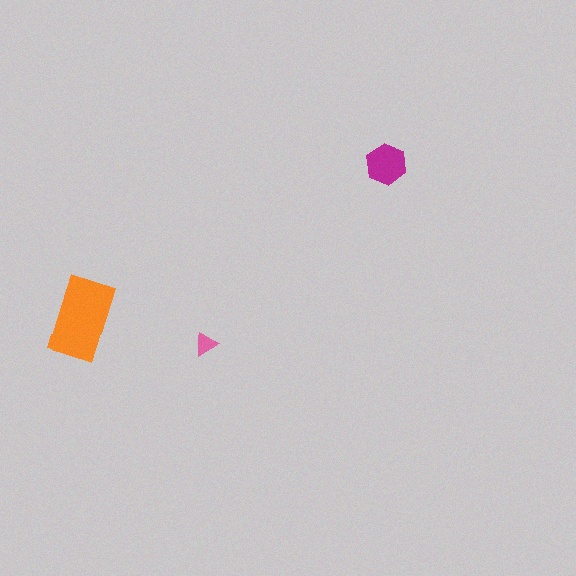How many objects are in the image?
There are 3 objects in the image.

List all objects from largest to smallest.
The orange rectangle, the magenta hexagon, the pink triangle.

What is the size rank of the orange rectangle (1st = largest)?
1st.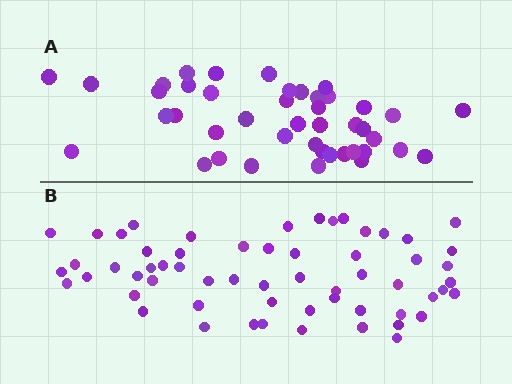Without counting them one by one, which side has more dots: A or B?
Region B (the bottom region) has more dots.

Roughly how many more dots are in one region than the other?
Region B has approximately 15 more dots than region A.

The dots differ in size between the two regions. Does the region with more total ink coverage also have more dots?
No. Region A has more total ink coverage because its dots are larger, but region B actually contains more individual dots. Total area can be misleading — the number of items is what matters here.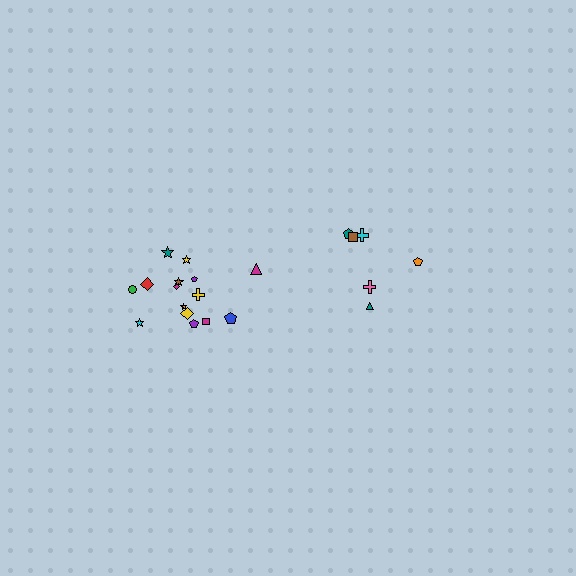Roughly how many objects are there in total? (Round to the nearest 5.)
Roughly 20 objects in total.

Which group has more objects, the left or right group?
The left group.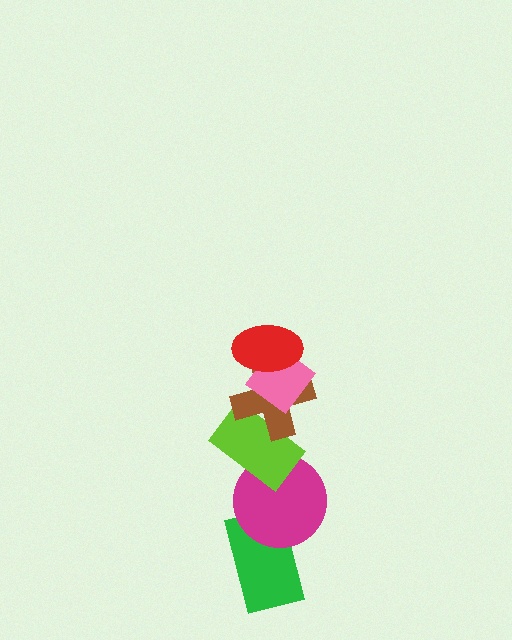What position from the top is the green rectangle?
The green rectangle is 6th from the top.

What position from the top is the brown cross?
The brown cross is 3rd from the top.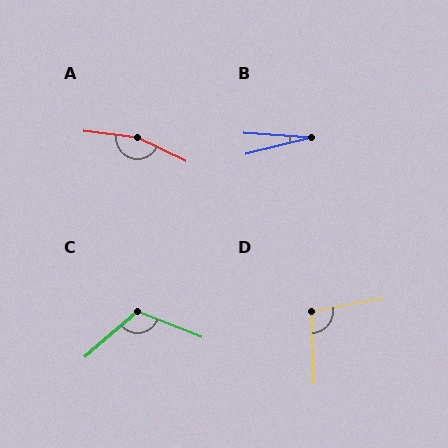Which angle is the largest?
A, at approximately 161 degrees.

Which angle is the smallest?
B, at approximately 18 degrees.